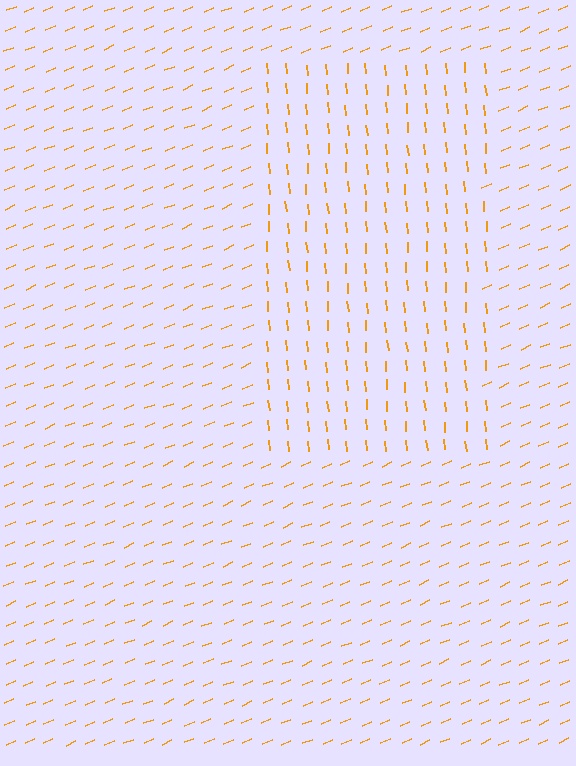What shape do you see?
I see a rectangle.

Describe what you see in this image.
The image is filled with small orange line segments. A rectangle region in the image has lines oriented differently from the surrounding lines, creating a visible texture boundary.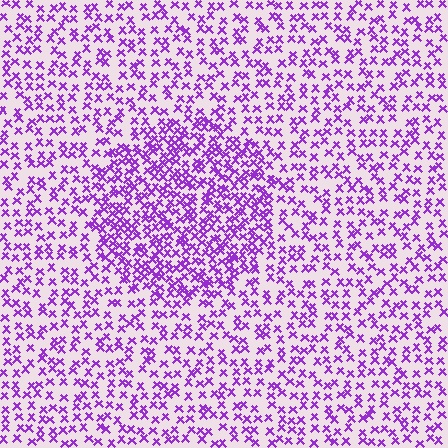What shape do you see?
I see a circle.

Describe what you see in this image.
The image contains small purple elements arranged at two different densities. A circle-shaped region is visible where the elements are more densely packed than the surrounding area.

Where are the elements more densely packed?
The elements are more densely packed inside the circle boundary.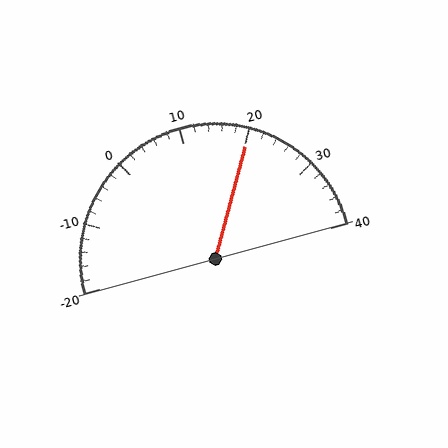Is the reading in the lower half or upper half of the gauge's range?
The reading is in the upper half of the range (-20 to 40).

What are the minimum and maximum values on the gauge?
The gauge ranges from -20 to 40.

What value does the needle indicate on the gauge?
The needle indicates approximately 20.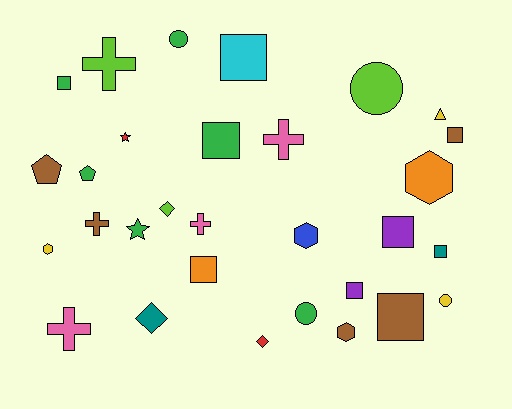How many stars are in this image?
There are 2 stars.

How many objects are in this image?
There are 30 objects.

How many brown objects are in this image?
There are 5 brown objects.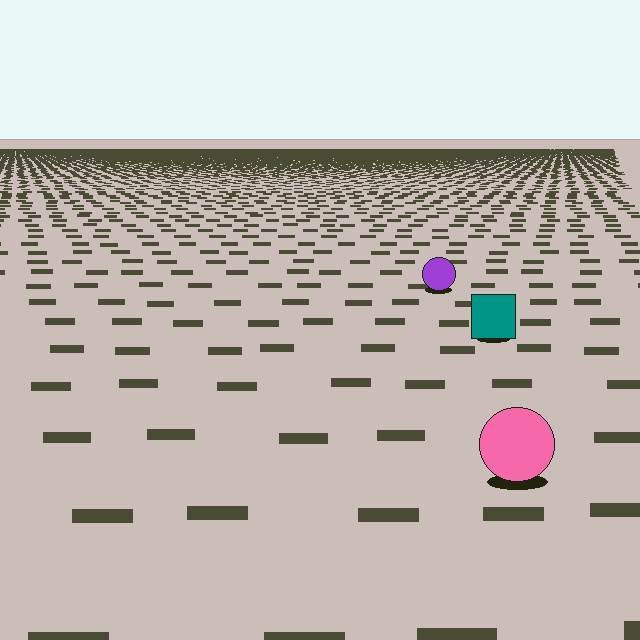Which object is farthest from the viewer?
The purple circle is farthest from the viewer. It appears smaller and the ground texture around it is denser.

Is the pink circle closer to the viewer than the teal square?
Yes. The pink circle is closer — you can tell from the texture gradient: the ground texture is coarser near it.